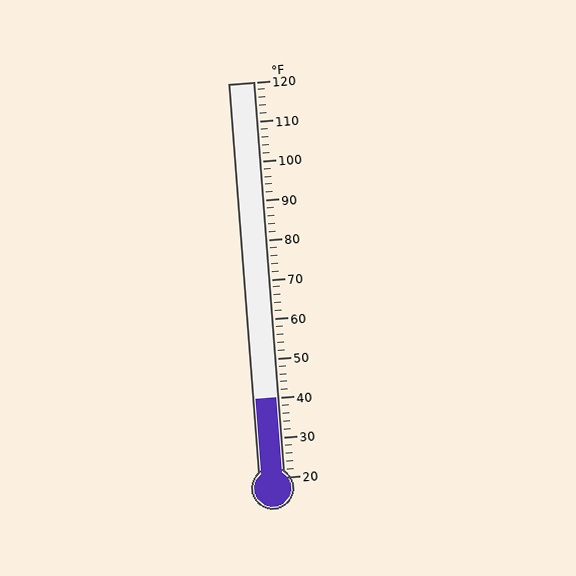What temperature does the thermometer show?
The thermometer shows approximately 40°F.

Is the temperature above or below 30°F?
The temperature is above 30°F.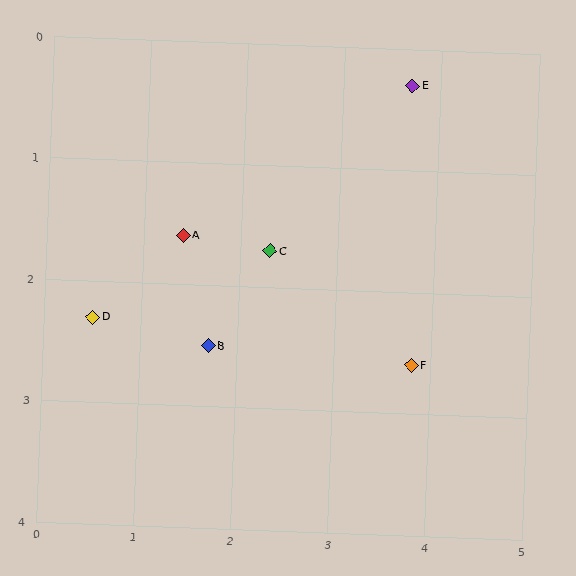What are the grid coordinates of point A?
Point A is at approximately (1.4, 1.6).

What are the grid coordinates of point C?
Point C is at approximately (2.3, 1.7).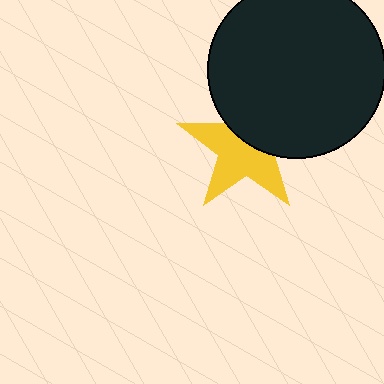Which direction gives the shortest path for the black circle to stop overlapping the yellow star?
Moving up gives the shortest separation.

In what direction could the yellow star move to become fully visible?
The yellow star could move down. That would shift it out from behind the black circle entirely.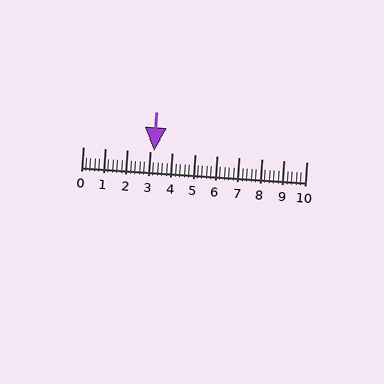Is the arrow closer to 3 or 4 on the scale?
The arrow is closer to 3.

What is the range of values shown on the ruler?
The ruler shows values from 0 to 10.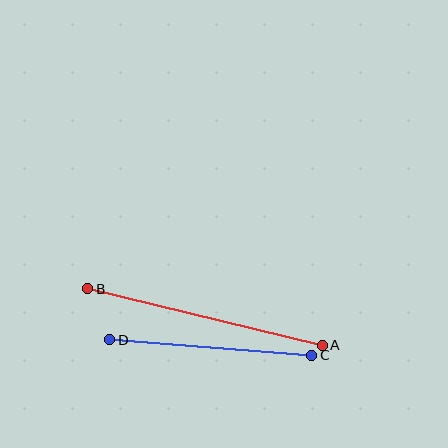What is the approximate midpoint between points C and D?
The midpoint is at approximately (211, 347) pixels.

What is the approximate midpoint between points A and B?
The midpoint is at approximately (205, 317) pixels.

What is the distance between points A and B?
The distance is approximately 241 pixels.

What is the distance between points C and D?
The distance is approximately 203 pixels.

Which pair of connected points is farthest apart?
Points A and B are farthest apart.